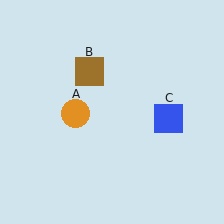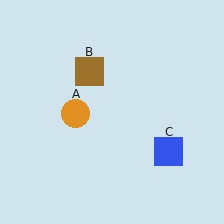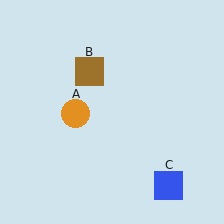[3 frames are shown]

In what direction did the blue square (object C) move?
The blue square (object C) moved down.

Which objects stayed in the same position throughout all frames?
Orange circle (object A) and brown square (object B) remained stationary.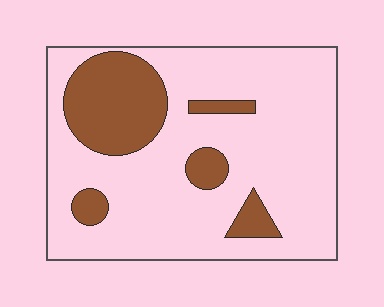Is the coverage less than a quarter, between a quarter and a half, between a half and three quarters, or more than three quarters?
Less than a quarter.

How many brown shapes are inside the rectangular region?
5.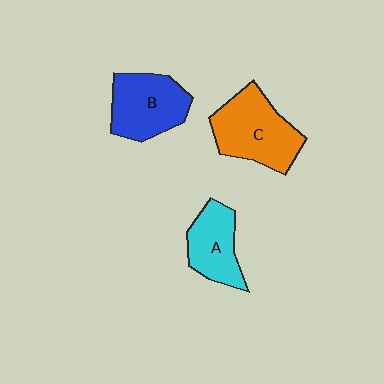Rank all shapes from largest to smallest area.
From largest to smallest: C (orange), B (blue), A (cyan).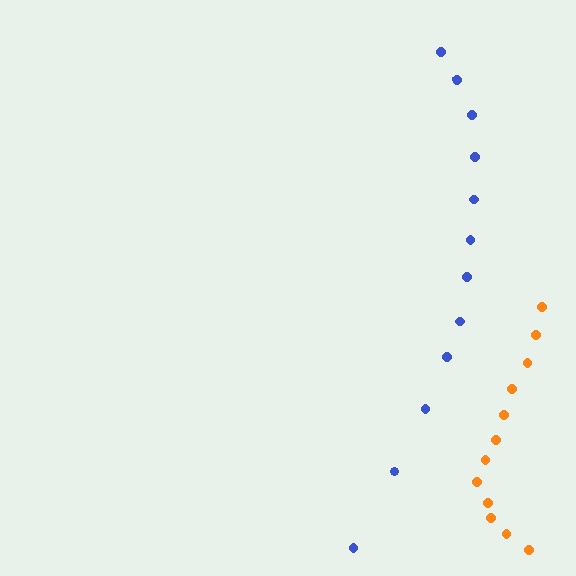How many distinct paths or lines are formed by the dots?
There are 2 distinct paths.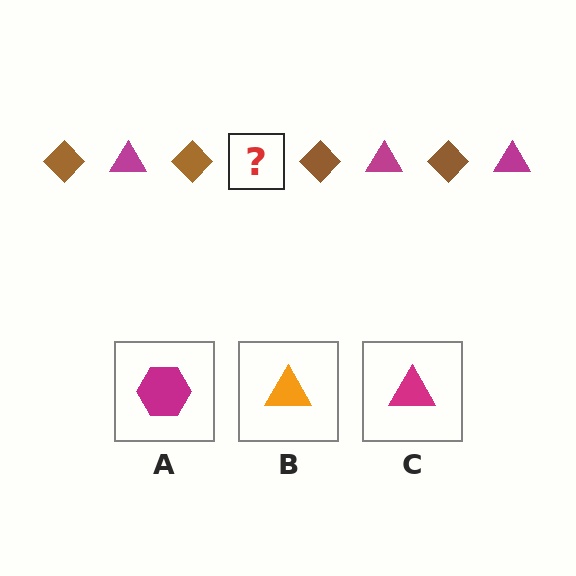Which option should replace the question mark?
Option C.